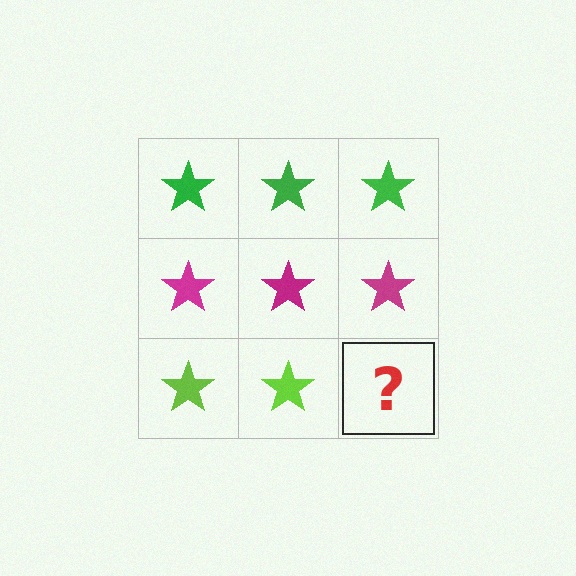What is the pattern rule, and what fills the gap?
The rule is that each row has a consistent color. The gap should be filled with a lime star.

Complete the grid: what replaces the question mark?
The question mark should be replaced with a lime star.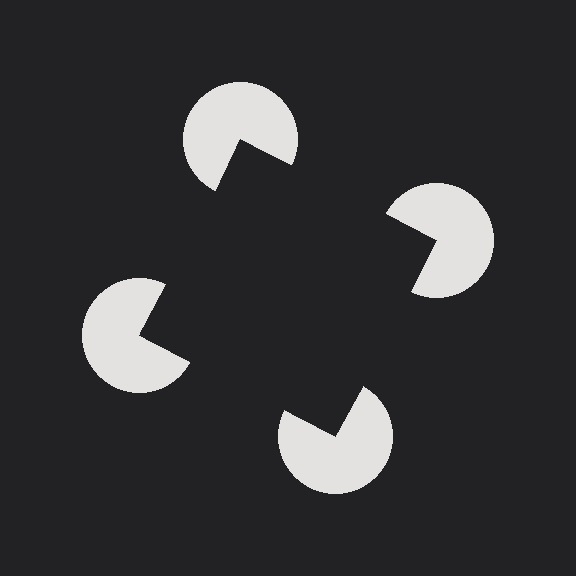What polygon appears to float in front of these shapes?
An illusory square — its edges are inferred from the aligned wedge cuts in the pac-man discs, not physically drawn.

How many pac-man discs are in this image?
There are 4 — one at each vertex of the illusory square.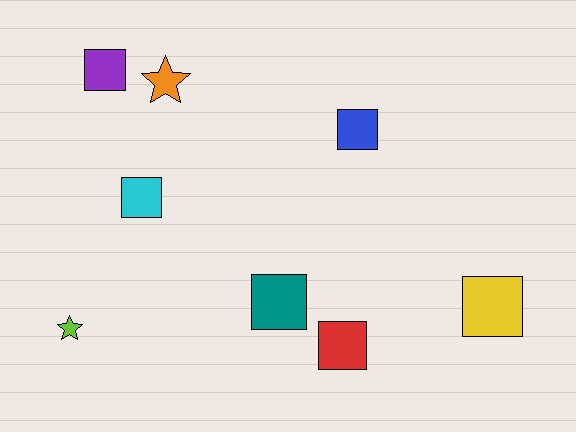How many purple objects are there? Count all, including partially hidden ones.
There is 1 purple object.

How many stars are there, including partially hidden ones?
There are 2 stars.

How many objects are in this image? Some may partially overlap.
There are 8 objects.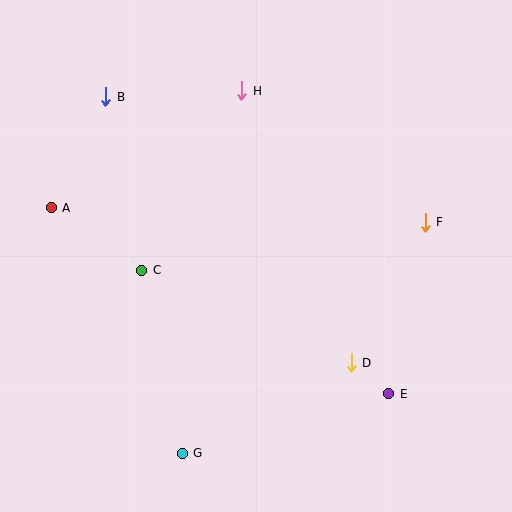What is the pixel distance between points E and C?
The distance between E and C is 276 pixels.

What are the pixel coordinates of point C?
Point C is at (142, 270).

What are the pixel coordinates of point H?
Point H is at (242, 91).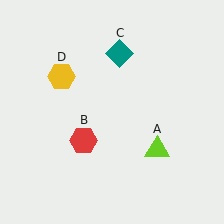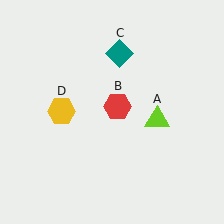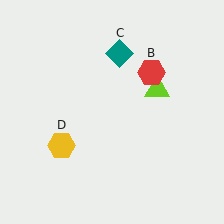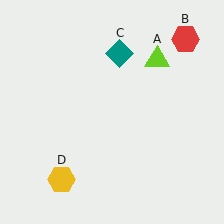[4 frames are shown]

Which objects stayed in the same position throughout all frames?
Teal diamond (object C) remained stationary.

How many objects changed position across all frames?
3 objects changed position: lime triangle (object A), red hexagon (object B), yellow hexagon (object D).